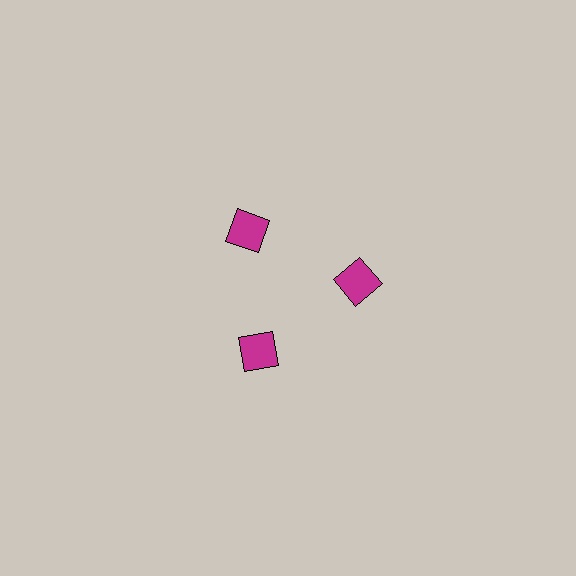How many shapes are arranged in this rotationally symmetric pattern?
There are 3 shapes, arranged in 3 groups of 1.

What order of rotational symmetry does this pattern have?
This pattern has 3-fold rotational symmetry.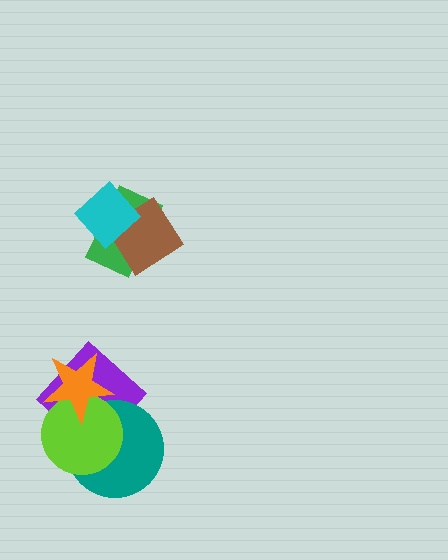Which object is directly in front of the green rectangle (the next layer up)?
The brown diamond is directly in front of the green rectangle.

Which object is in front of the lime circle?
The orange star is in front of the lime circle.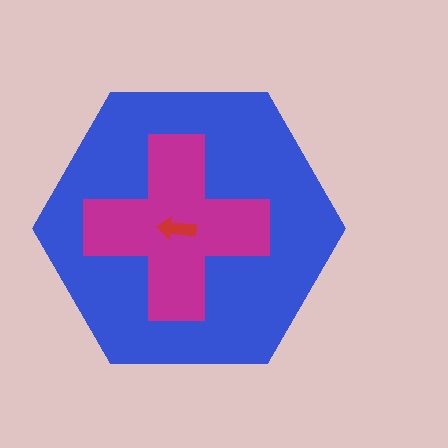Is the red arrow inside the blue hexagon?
Yes.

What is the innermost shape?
The red arrow.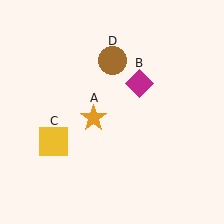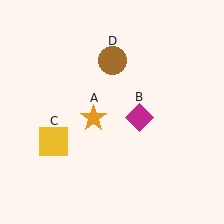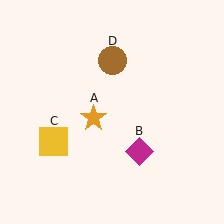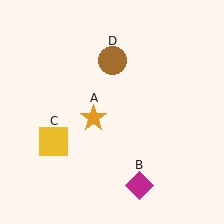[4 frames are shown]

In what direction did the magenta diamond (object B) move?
The magenta diamond (object B) moved down.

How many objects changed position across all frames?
1 object changed position: magenta diamond (object B).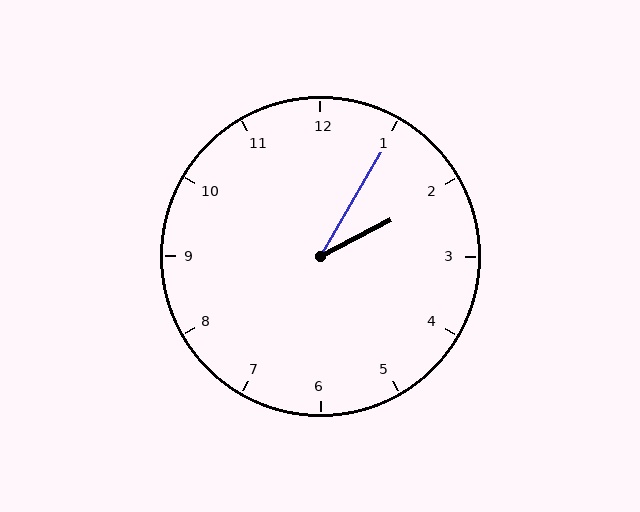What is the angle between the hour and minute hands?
Approximately 32 degrees.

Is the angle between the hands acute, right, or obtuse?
It is acute.